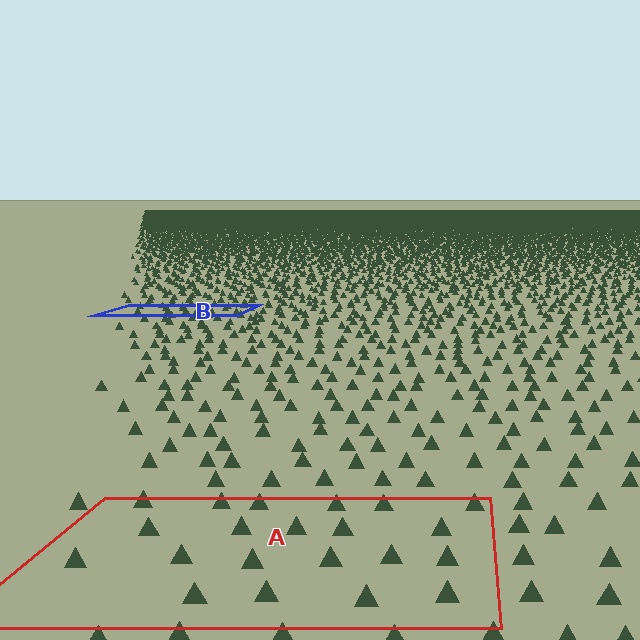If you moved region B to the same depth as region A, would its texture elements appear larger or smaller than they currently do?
They would appear larger. At a closer depth, the same texture elements are projected at a bigger on-screen size.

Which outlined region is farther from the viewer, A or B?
Region B is farther from the viewer — the texture elements inside it appear smaller and more densely packed.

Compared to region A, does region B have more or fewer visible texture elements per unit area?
Region B has more texture elements per unit area — they are packed more densely because it is farther away.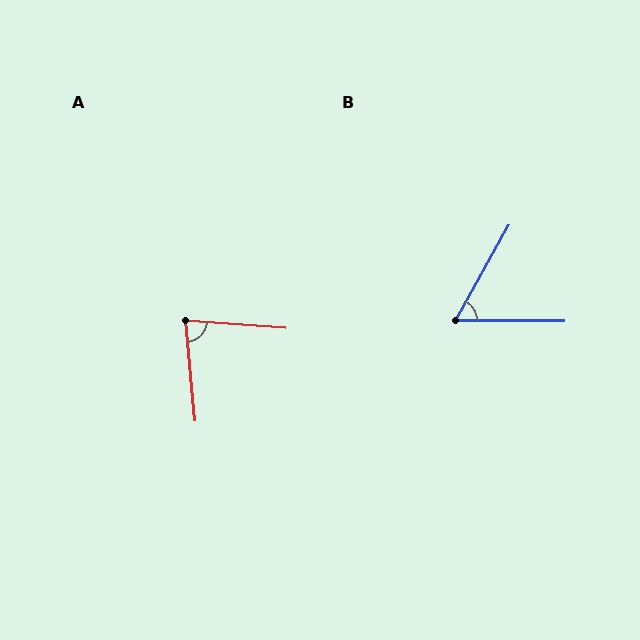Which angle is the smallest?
B, at approximately 61 degrees.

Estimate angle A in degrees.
Approximately 80 degrees.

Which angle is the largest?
A, at approximately 80 degrees.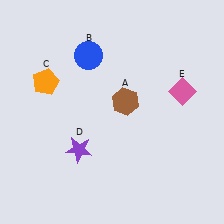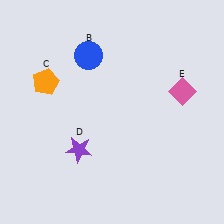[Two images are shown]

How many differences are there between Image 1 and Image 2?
There is 1 difference between the two images.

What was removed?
The brown hexagon (A) was removed in Image 2.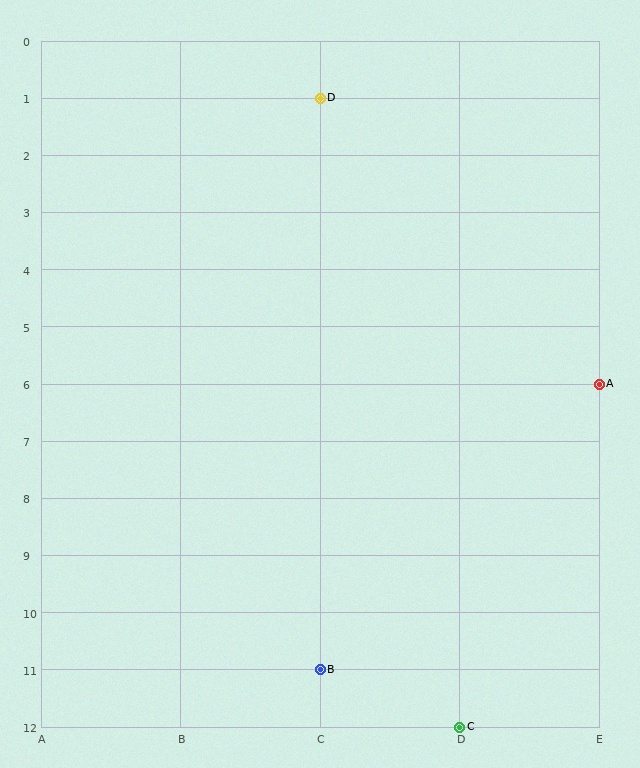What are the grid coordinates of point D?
Point D is at grid coordinates (C, 1).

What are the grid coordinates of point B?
Point B is at grid coordinates (C, 11).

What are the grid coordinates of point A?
Point A is at grid coordinates (E, 6).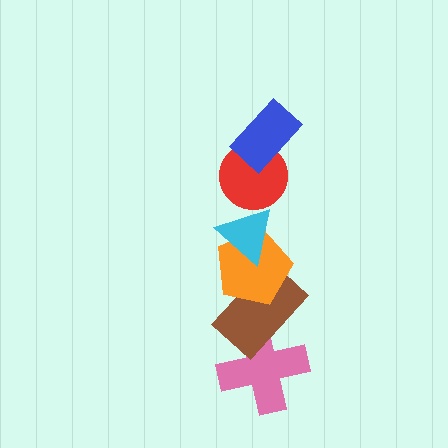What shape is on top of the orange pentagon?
The cyan triangle is on top of the orange pentagon.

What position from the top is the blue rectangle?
The blue rectangle is 1st from the top.